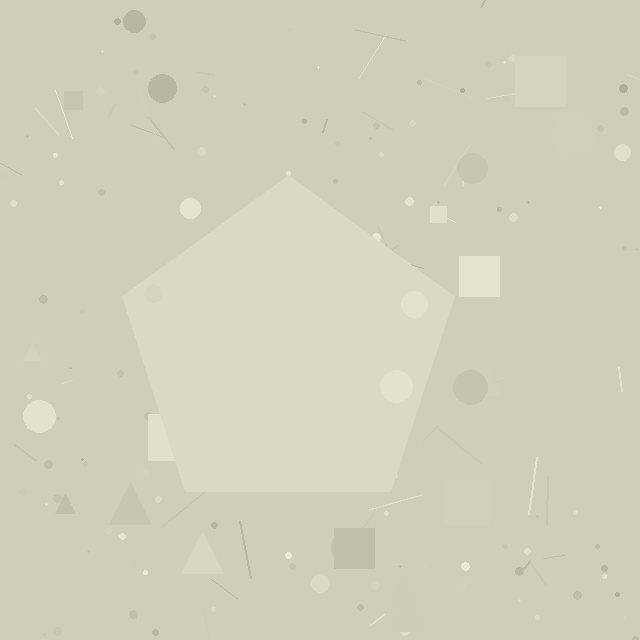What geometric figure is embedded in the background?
A pentagon is embedded in the background.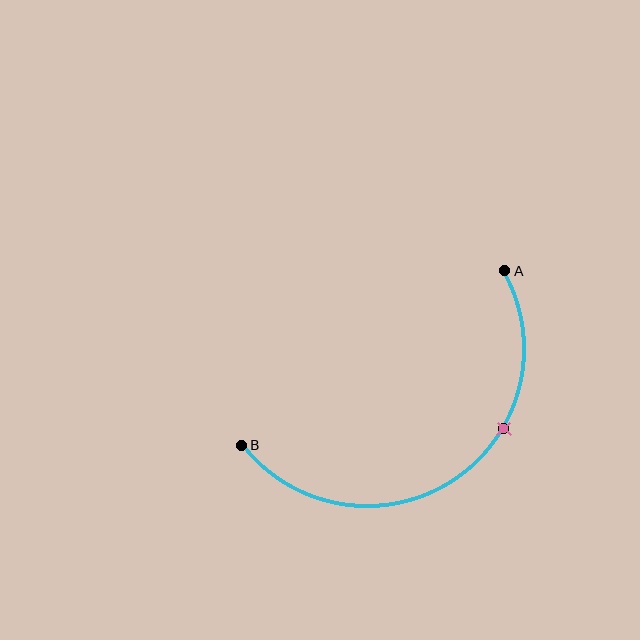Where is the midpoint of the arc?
The arc midpoint is the point on the curve farthest from the straight line joining A and B. It sits below that line.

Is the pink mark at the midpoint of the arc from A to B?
No. The pink mark lies on the arc but is closer to endpoint A. The arc midpoint would be at the point on the curve equidistant along the arc from both A and B.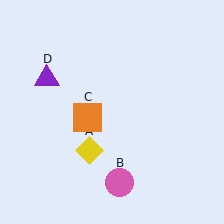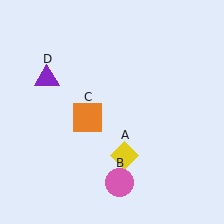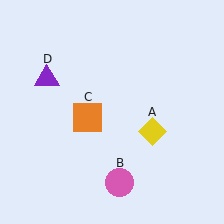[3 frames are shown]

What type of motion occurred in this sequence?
The yellow diamond (object A) rotated counterclockwise around the center of the scene.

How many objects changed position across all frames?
1 object changed position: yellow diamond (object A).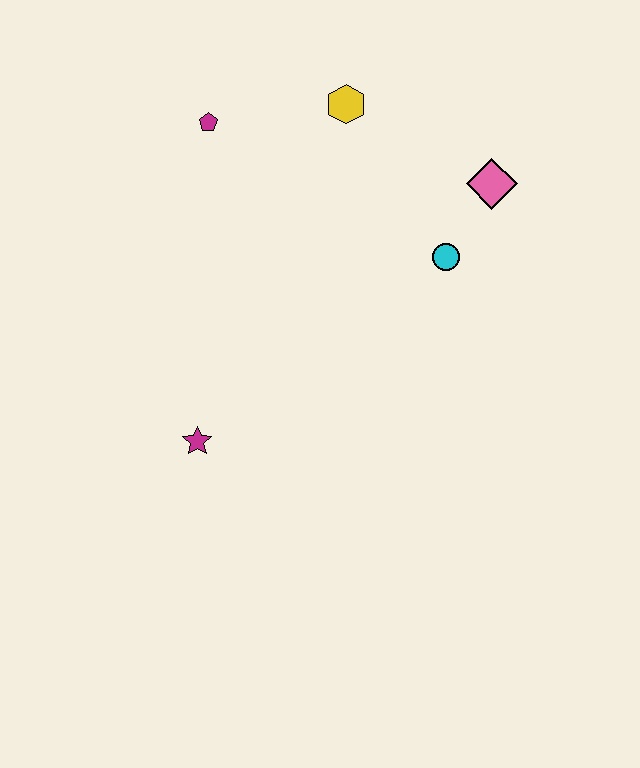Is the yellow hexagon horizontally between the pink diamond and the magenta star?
Yes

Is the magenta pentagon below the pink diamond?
No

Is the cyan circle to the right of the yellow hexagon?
Yes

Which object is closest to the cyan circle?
The pink diamond is closest to the cyan circle.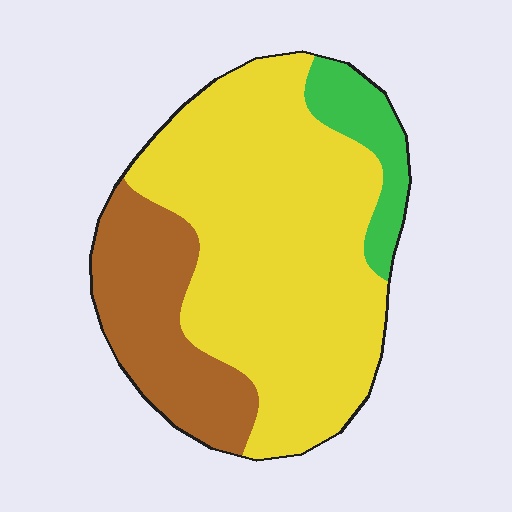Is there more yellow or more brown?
Yellow.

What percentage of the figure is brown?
Brown takes up about one quarter (1/4) of the figure.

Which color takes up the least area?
Green, at roughly 10%.